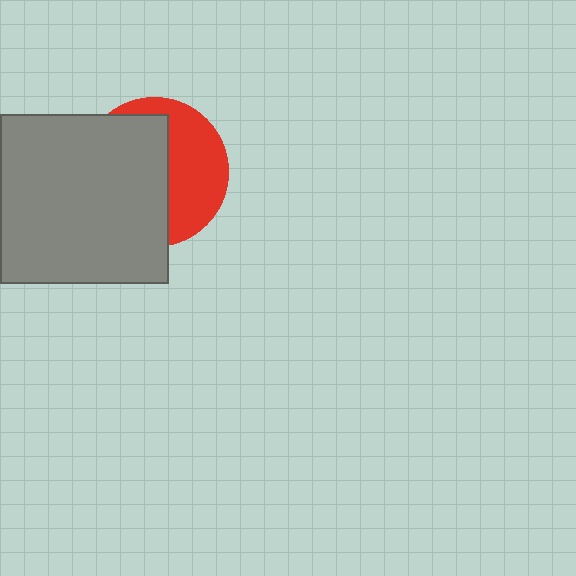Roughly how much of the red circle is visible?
A small part of it is visible (roughly 42%).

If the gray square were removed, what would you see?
You would see the complete red circle.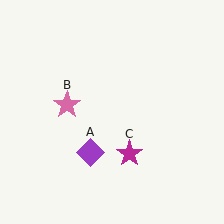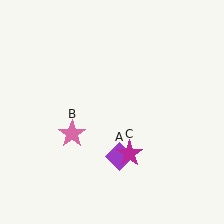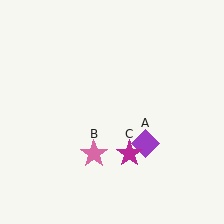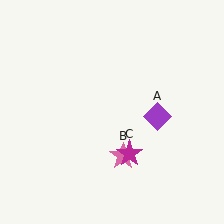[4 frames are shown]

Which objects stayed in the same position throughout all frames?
Magenta star (object C) remained stationary.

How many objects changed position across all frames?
2 objects changed position: purple diamond (object A), pink star (object B).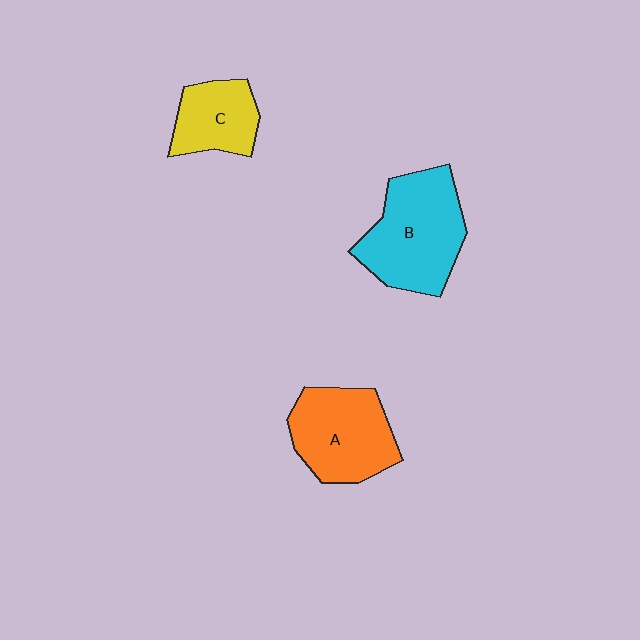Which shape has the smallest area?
Shape C (yellow).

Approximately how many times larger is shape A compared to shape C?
Approximately 1.5 times.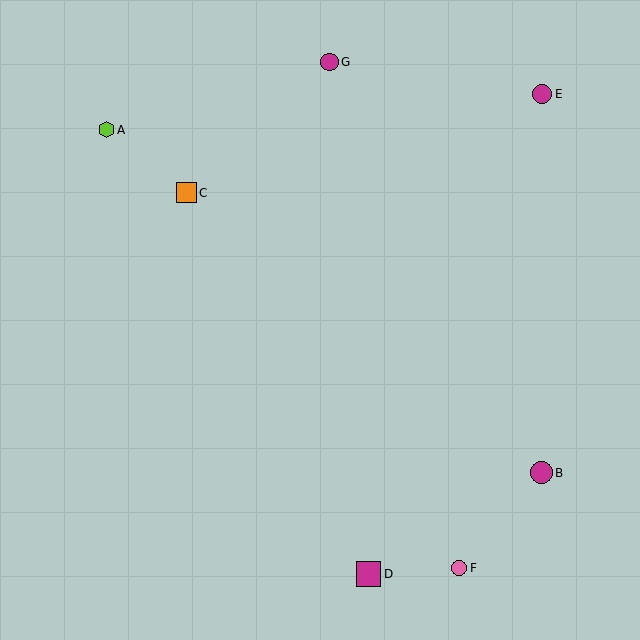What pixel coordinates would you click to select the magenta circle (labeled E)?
Click at (542, 94) to select the magenta circle E.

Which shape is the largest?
The magenta square (labeled D) is the largest.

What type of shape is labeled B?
Shape B is a magenta circle.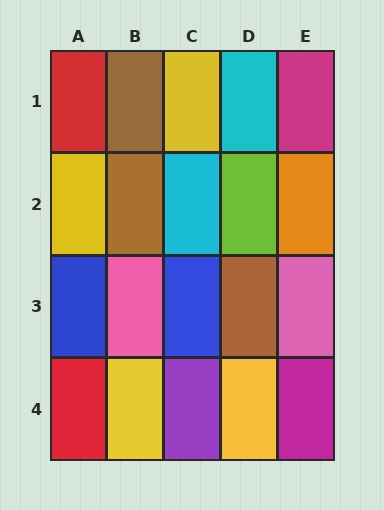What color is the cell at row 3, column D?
Brown.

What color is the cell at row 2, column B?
Brown.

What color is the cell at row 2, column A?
Yellow.